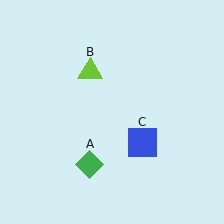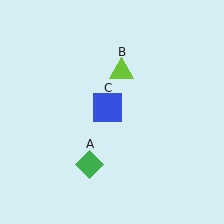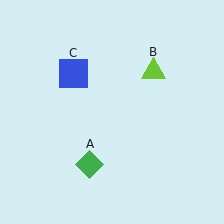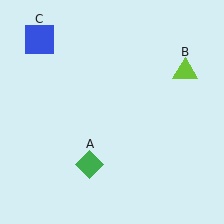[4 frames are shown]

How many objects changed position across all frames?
2 objects changed position: lime triangle (object B), blue square (object C).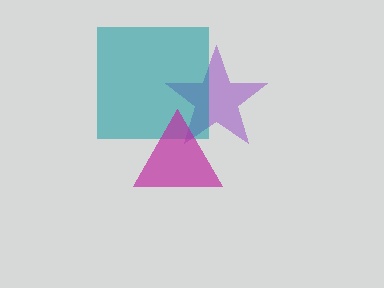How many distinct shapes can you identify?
There are 3 distinct shapes: a purple star, a teal square, a magenta triangle.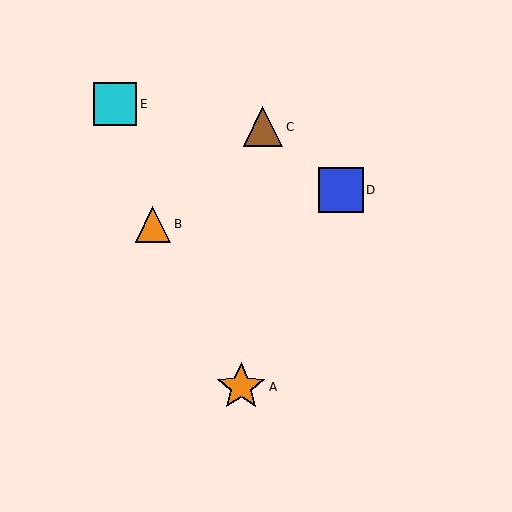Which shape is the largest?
The orange star (labeled A) is the largest.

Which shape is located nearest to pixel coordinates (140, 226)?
The orange triangle (labeled B) at (153, 224) is nearest to that location.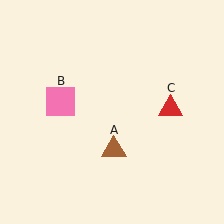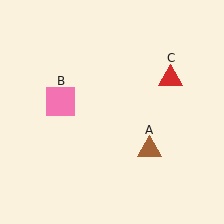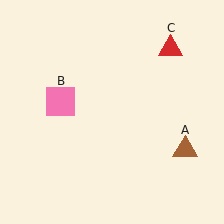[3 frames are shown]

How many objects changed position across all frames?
2 objects changed position: brown triangle (object A), red triangle (object C).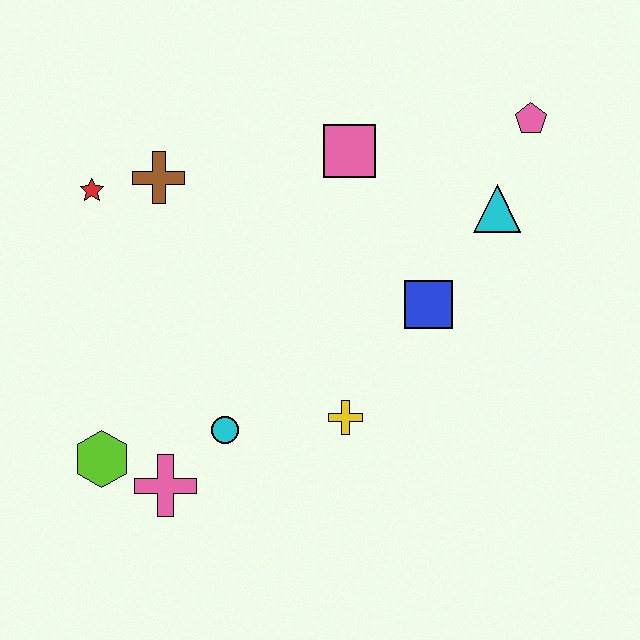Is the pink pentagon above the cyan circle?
Yes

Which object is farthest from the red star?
The pink pentagon is farthest from the red star.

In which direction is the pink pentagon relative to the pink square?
The pink pentagon is to the right of the pink square.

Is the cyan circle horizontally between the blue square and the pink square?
No